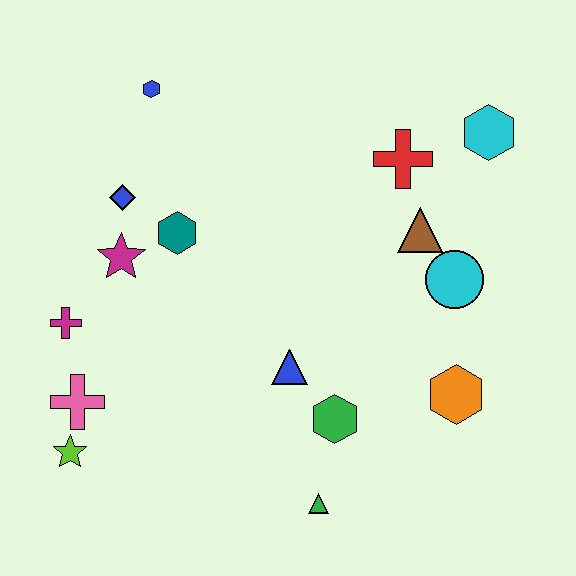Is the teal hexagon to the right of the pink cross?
Yes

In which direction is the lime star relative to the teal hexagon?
The lime star is below the teal hexagon.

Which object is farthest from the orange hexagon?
The blue hexagon is farthest from the orange hexagon.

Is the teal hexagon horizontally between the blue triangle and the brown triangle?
No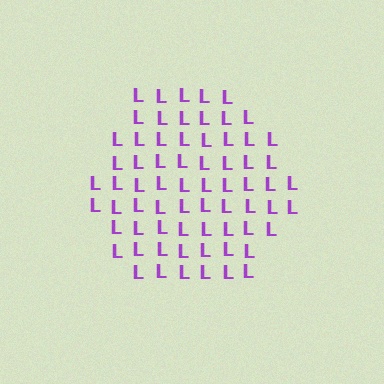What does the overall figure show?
The overall figure shows a hexagon.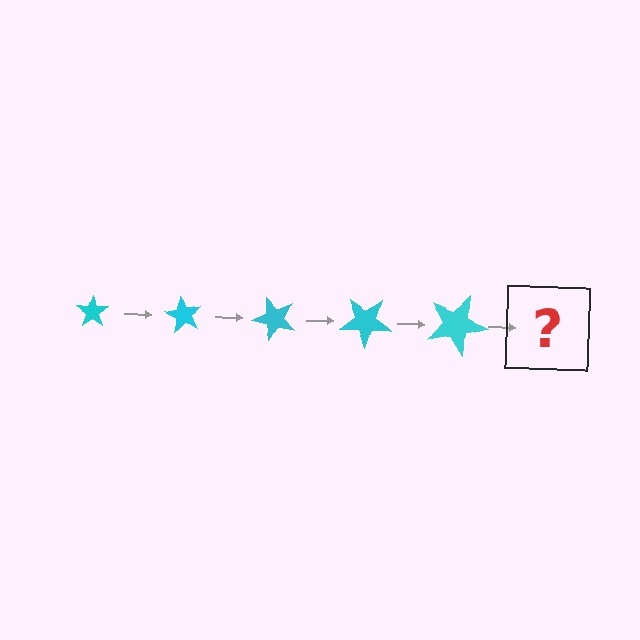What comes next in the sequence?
The next element should be a star, larger than the previous one and rotated 300 degrees from the start.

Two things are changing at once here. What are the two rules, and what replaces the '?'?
The two rules are that the star grows larger each step and it rotates 60 degrees each step. The '?' should be a star, larger than the previous one and rotated 300 degrees from the start.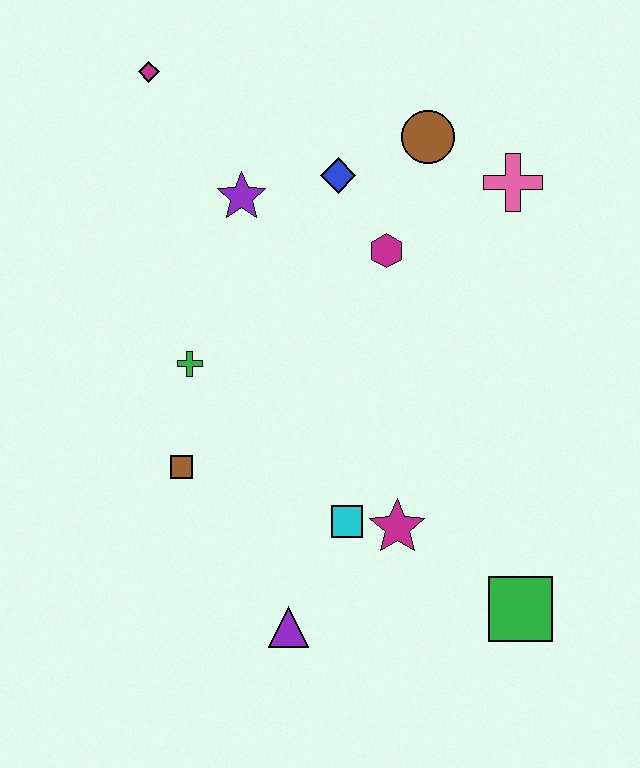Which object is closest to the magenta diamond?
The purple star is closest to the magenta diamond.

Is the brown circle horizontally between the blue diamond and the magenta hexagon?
No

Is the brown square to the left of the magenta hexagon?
Yes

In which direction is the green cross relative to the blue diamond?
The green cross is below the blue diamond.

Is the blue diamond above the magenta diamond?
No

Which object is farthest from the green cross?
The green square is farthest from the green cross.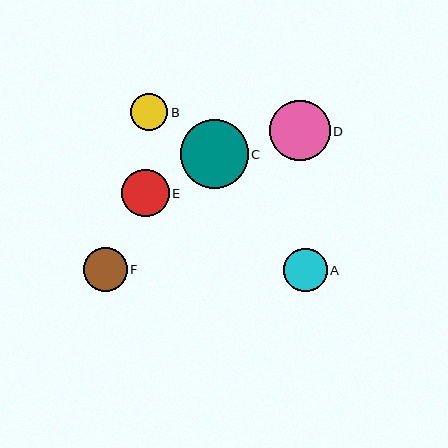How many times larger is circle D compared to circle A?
Circle D is approximately 1.4 times the size of circle A.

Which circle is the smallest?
Circle B is the smallest with a size of approximately 37 pixels.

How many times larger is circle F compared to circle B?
Circle F is approximately 1.2 times the size of circle B.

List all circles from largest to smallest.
From largest to smallest: C, D, E, F, A, B.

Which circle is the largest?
Circle C is the largest with a size of approximately 68 pixels.